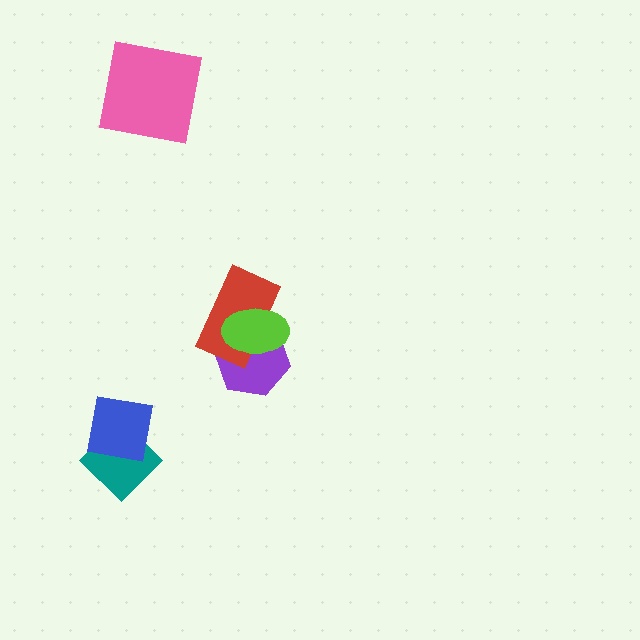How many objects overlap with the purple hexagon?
2 objects overlap with the purple hexagon.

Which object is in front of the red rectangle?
The lime ellipse is in front of the red rectangle.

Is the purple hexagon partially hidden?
Yes, it is partially covered by another shape.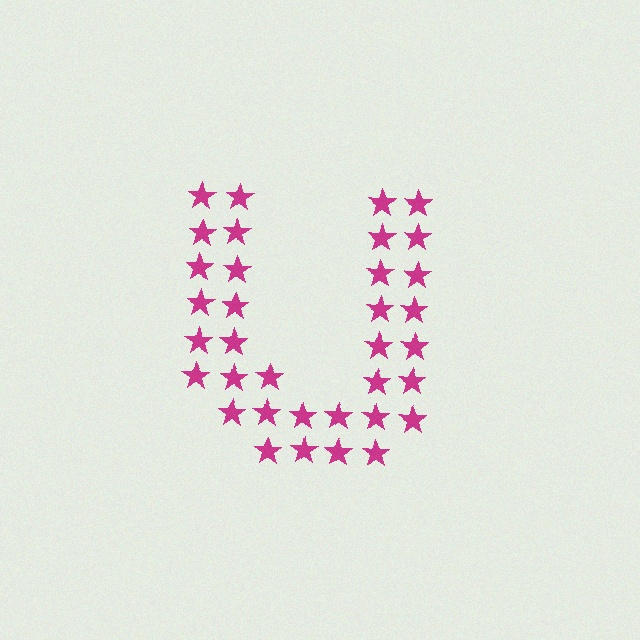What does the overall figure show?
The overall figure shows the letter U.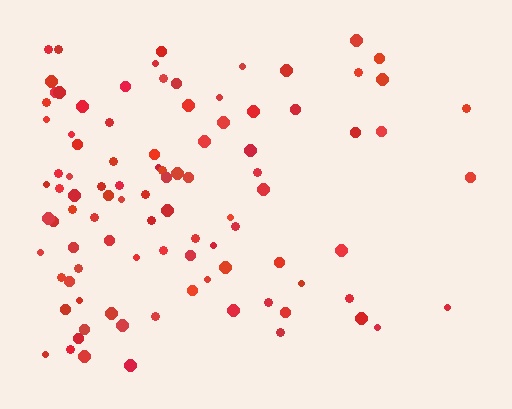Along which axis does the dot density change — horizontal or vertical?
Horizontal.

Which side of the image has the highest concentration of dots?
The left.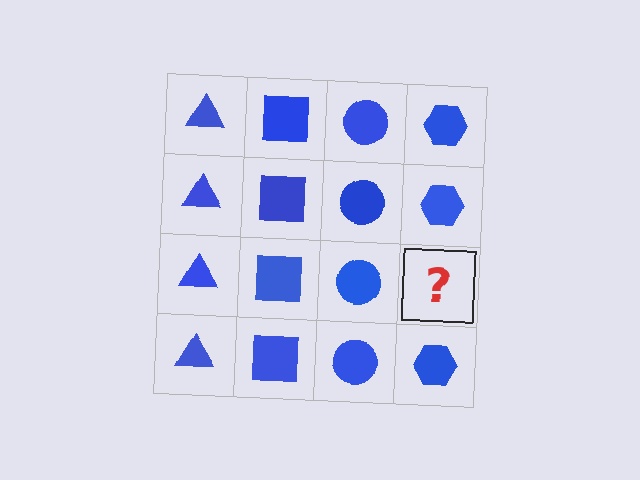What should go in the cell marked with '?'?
The missing cell should contain a blue hexagon.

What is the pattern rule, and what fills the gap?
The rule is that each column has a consistent shape. The gap should be filled with a blue hexagon.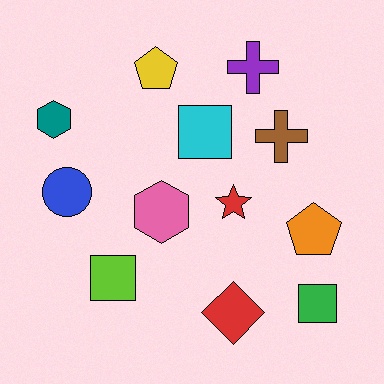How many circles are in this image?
There is 1 circle.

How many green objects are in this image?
There is 1 green object.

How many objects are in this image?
There are 12 objects.